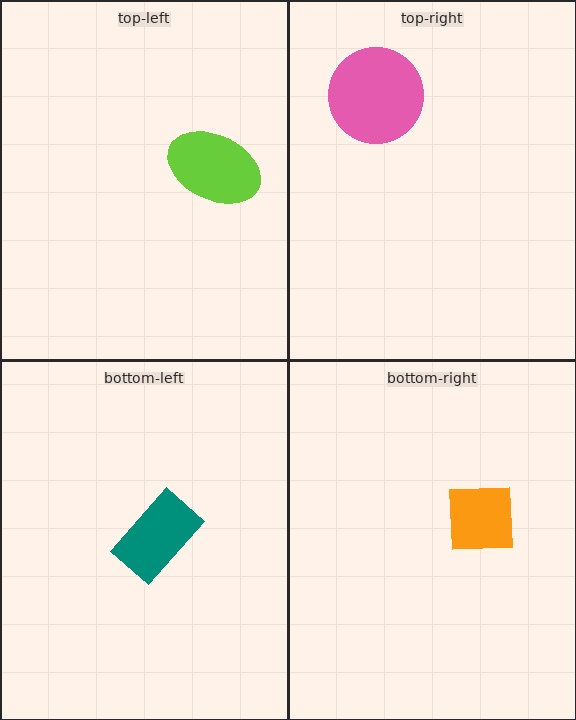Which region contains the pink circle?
The top-right region.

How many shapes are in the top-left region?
1.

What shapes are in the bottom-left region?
The teal rectangle.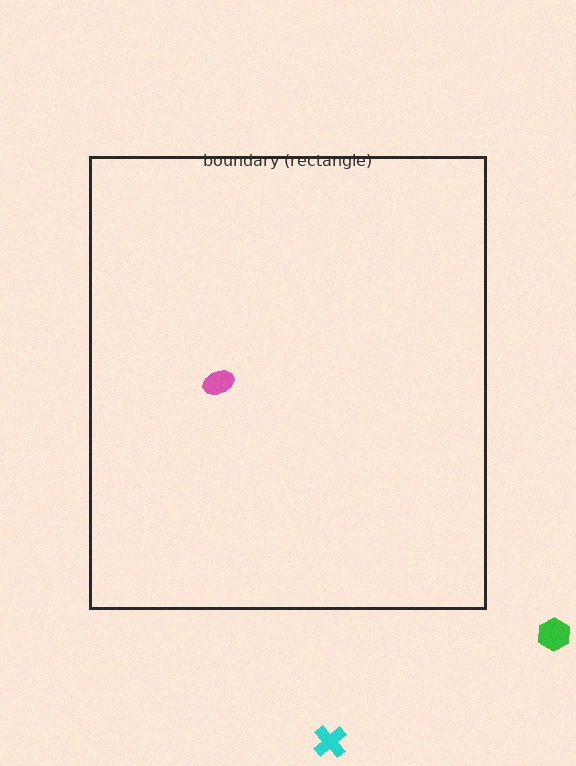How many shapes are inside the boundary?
1 inside, 2 outside.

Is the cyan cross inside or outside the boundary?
Outside.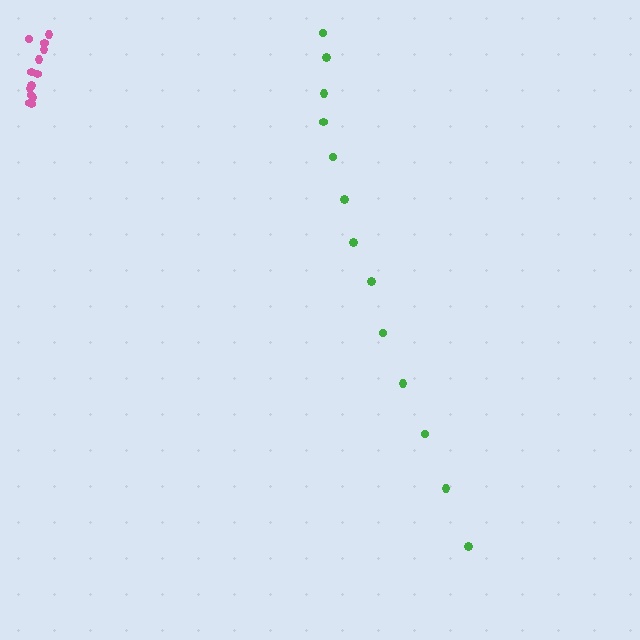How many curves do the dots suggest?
There are 2 distinct paths.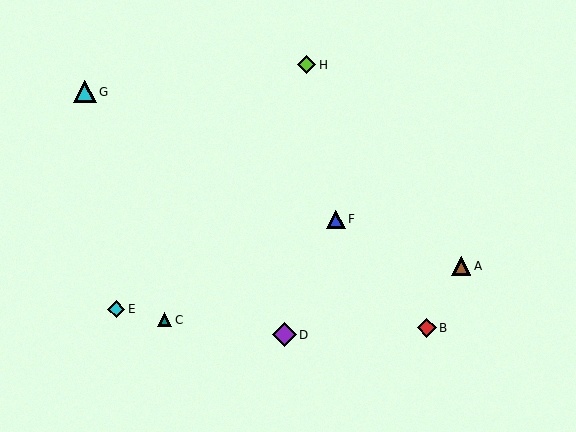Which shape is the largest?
The purple diamond (labeled D) is the largest.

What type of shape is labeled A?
Shape A is a brown triangle.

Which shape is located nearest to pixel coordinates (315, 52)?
The lime diamond (labeled H) at (307, 65) is nearest to that location.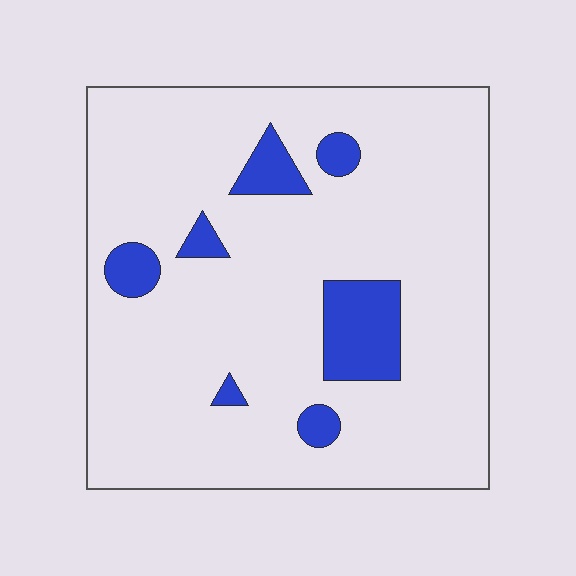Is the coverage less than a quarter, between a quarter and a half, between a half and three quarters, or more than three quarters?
Less than a quarter.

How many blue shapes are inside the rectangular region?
7.